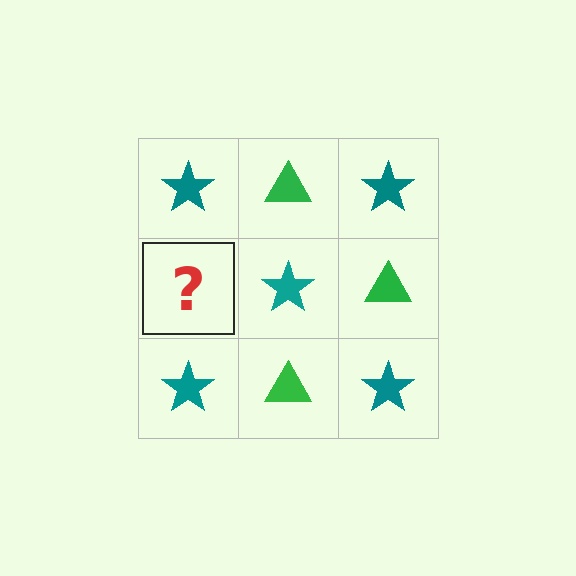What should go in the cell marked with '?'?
The missing cell should contain a green triangle.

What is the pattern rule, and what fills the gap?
The rule is that it alternates teal star and green triangle in a checkerboard pattern. The gap should be filled with a green triangle.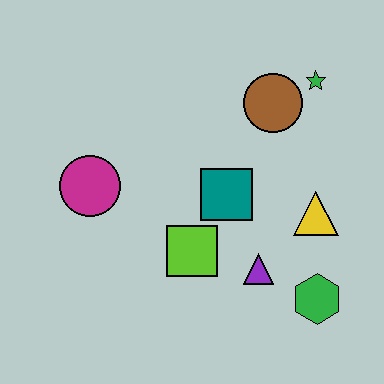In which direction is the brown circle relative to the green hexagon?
The brown circle is above the green hexagon.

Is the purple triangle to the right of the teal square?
Yes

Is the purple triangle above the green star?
No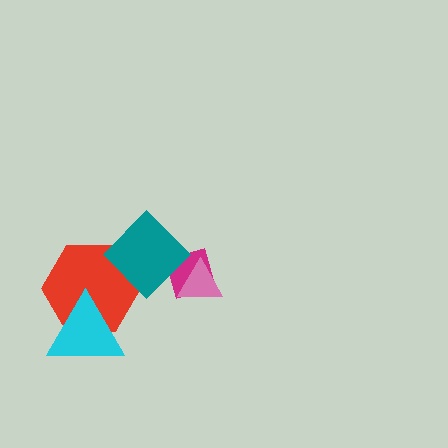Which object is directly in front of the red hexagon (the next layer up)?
The cyan triangle is directly in front of the red hexagon.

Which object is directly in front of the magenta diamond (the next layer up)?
The pink triangle is directly in front of the magenta diamond.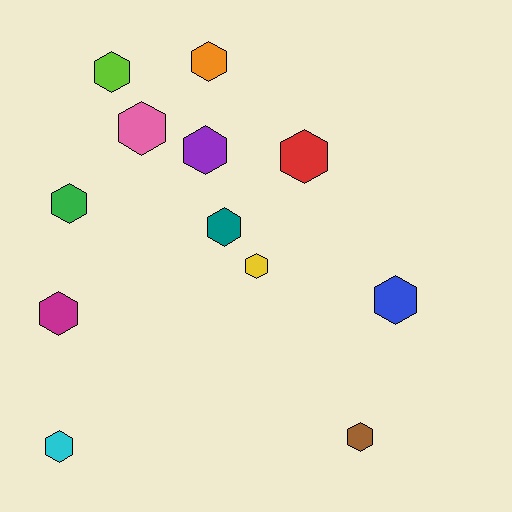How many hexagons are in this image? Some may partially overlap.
There are 12 hexagons.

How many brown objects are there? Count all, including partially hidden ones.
There is 1 brown object.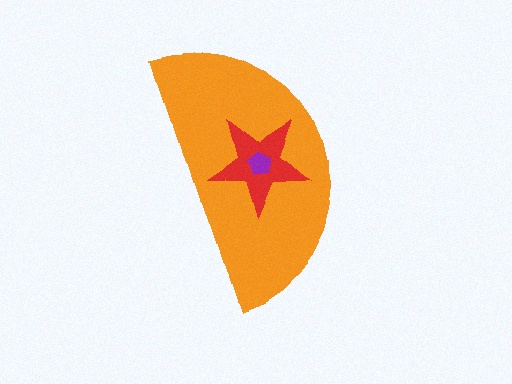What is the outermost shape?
The orange semicircle.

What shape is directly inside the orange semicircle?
The red star.